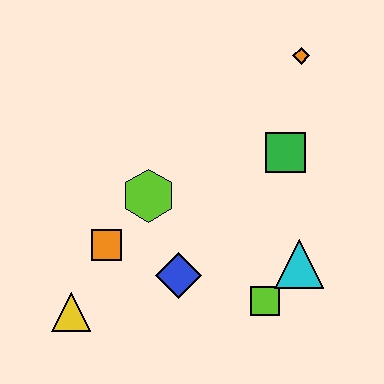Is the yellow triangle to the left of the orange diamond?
Yes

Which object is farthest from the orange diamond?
The yellow triangle is farthest from the orange diamond.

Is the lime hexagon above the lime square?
Yes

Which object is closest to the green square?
The orange diamond is closest to the green square.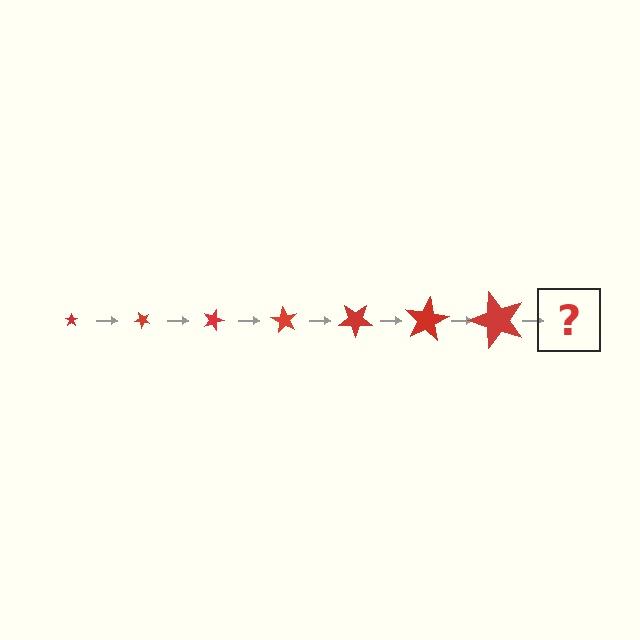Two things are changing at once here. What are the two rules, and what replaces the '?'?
The two rules are that the star grows larger each step and it rotates 45 degrees each step. The '?' should be a star, larger than the previous one and rotated 315 degrees from the start.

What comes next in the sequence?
The next element should be a star, larger than the previous one and rotated 315 degrees from the start.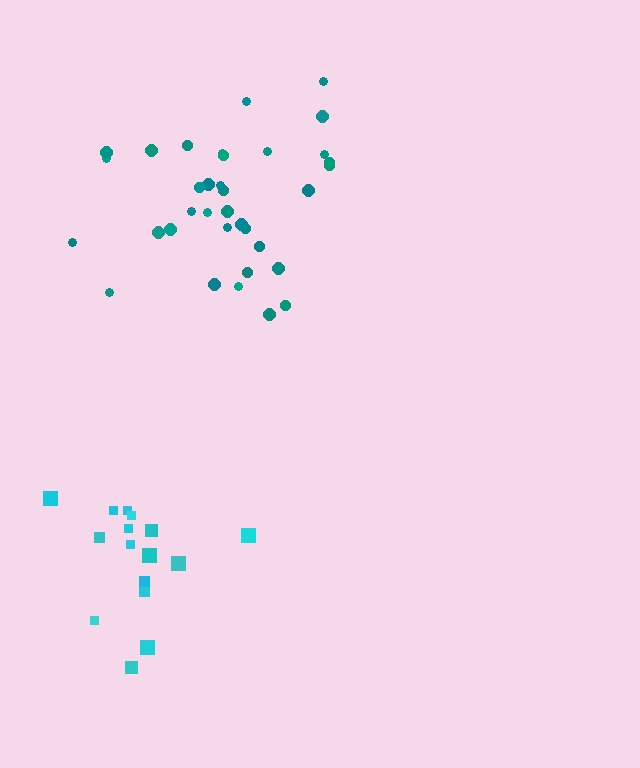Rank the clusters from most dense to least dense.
teal, cyan.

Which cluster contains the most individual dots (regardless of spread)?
Teal (35).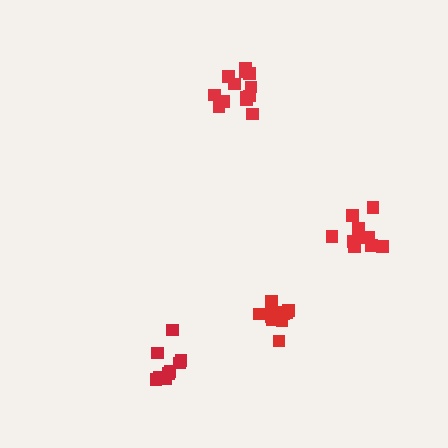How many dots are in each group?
Group 1: 12 dots, Group 2: 9 dots, Group 3: 14 dots, Group 4: 10 dots (45 total).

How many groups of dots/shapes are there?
There are 4 groups.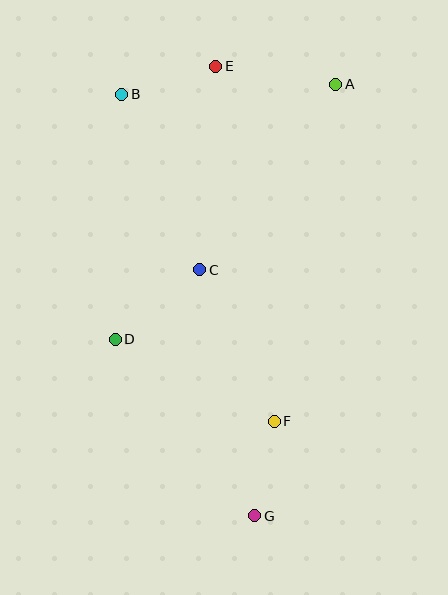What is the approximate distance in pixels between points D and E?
The distance between D and E is approximately 291 pixels.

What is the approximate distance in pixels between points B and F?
The distance between B and F is approximately 361 pixels.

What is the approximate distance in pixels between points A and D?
The distance between A and D is approximately 337 pixels.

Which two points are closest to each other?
Points F and G are closest to each other.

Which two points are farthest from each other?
Points E and G are farthest from each other.